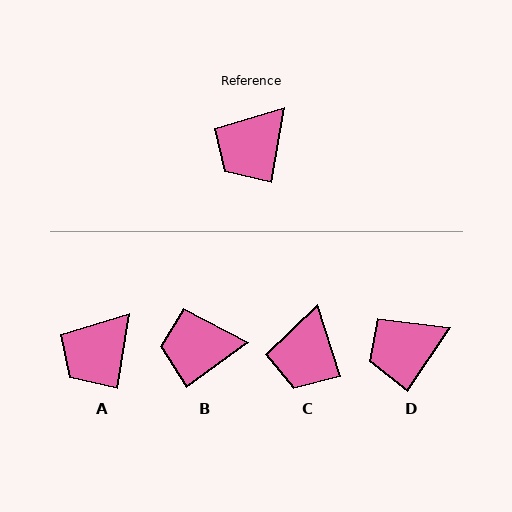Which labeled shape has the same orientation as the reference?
A.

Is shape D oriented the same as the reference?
No, it is off by about 24 degrees.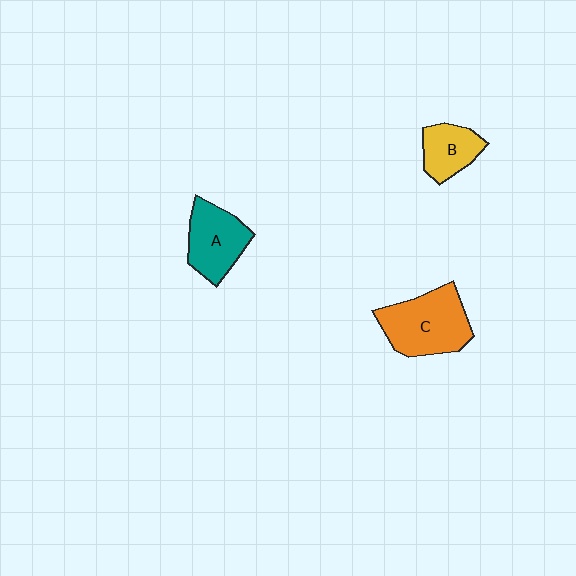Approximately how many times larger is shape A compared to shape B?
Approximately 1.4 times.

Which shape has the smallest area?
Shape B (yellow).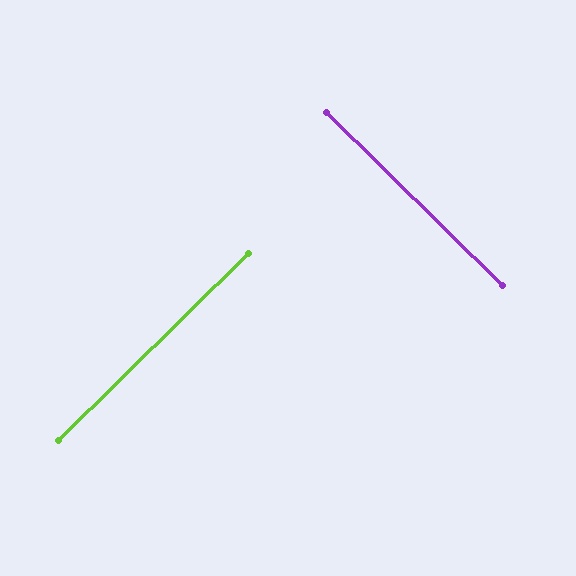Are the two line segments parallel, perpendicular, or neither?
Perpendicular — they meet at approximately 89°.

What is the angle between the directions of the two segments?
Approximately 89 degrees.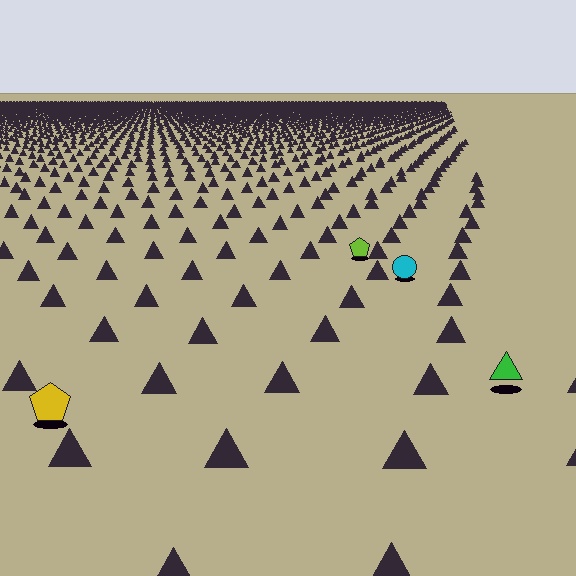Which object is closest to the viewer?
The yellow pentagon is closest. The texture marks near it are larger and more spread out.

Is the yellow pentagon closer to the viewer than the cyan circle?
Yes. The yellow pentagon is closer — you can tell from the texture gradient: the ground texture is coarser near it.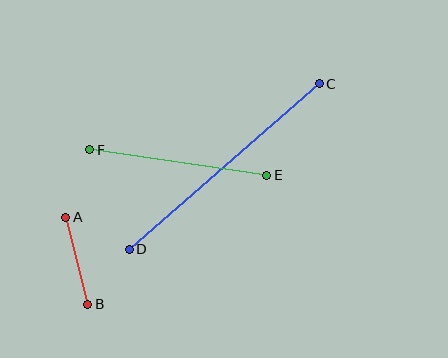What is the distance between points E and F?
The distance is approximately 179 pixels.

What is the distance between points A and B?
The distance is approximately 90 pixels.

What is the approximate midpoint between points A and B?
The midpoint is at approximately (76, 261) pixels.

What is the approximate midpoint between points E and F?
The midpoint is at approximately (178, 162) pixels.